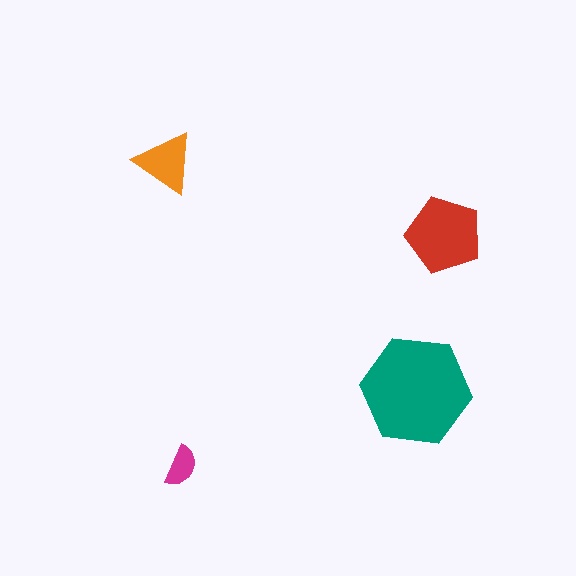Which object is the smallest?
The magenta semicircle.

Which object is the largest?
The teal hexagon.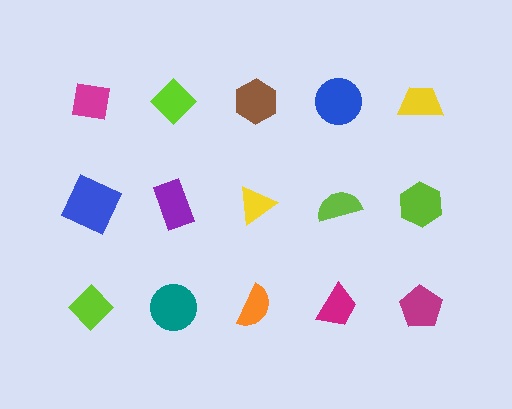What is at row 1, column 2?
A lime diamond.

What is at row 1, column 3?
A brown hexagon.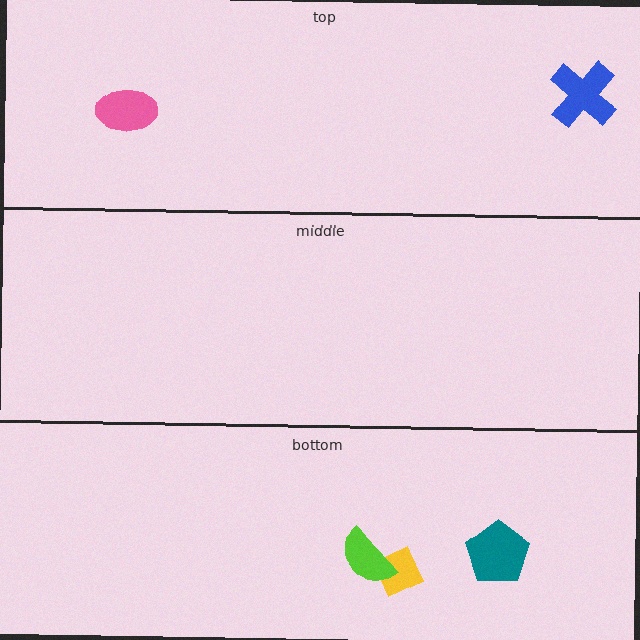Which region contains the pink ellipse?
The top region.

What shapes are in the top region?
The pink ellipse, the blue cross.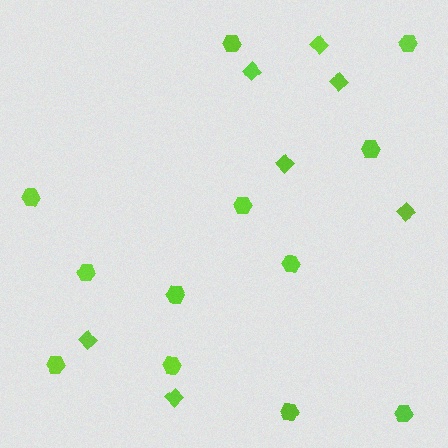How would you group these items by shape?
There are 2 groups: one group of hexagons (12) and one group of diamonds (7).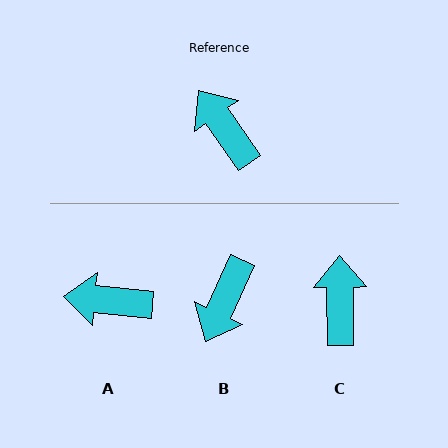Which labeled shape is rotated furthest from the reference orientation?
B, about 120 degrees away.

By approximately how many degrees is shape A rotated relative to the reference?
Approximately 49 degrees counter-clockwise.